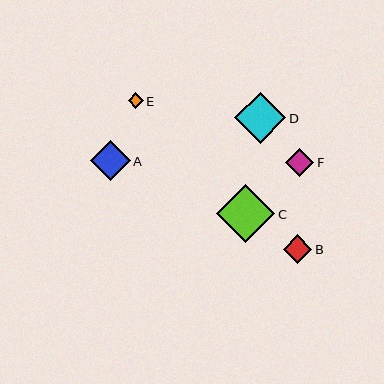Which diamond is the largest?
Diamond C is the largest with a size of approximately 58 pixels.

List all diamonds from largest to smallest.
From largest to smallest: C, D, A, B, F, E.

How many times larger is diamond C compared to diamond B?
Diamond C is approximately 2.1 times the size of diamond B.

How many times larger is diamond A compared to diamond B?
Diamond A is approximately 1.4 times the size of diamond B.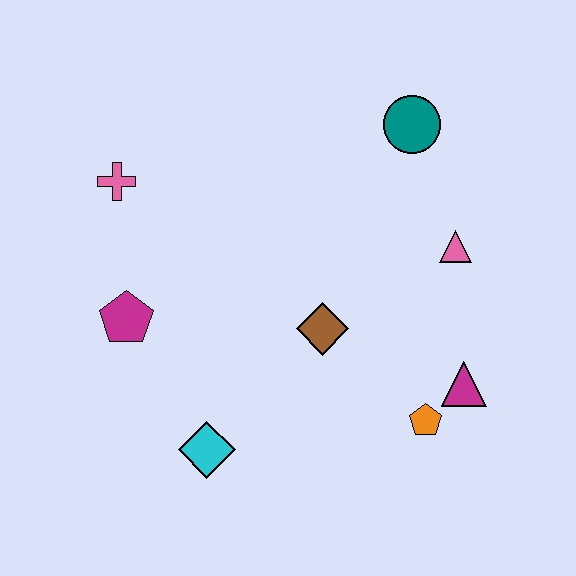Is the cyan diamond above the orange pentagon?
No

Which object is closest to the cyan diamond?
The magenta pentagon is closest to the cyan diamond.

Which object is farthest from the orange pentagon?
The pink cross is farthest from the orange pentagon.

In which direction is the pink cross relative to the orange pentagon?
The pink cross is to the left of the orange pentagon.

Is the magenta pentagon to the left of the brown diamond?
Yes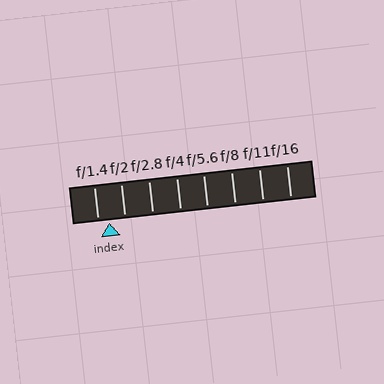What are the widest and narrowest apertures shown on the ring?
The widest aperture shown is f/1.4 and the narrowest is f/16.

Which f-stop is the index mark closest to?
The index mark is closest to f/1.4.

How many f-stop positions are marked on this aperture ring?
There are 8 f-stop positions marked.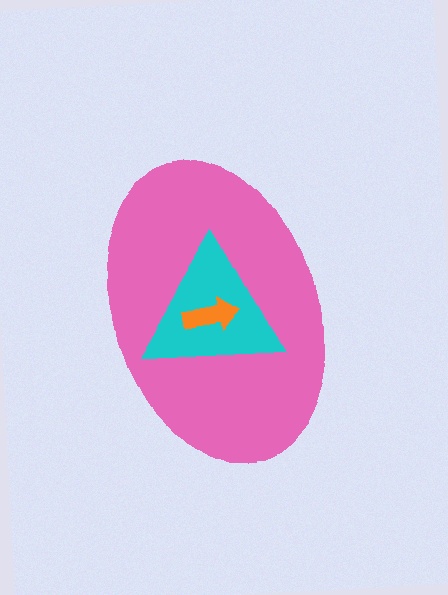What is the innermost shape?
The orange arrow.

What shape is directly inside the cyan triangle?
The orange arrow.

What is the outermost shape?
The pink ellipse.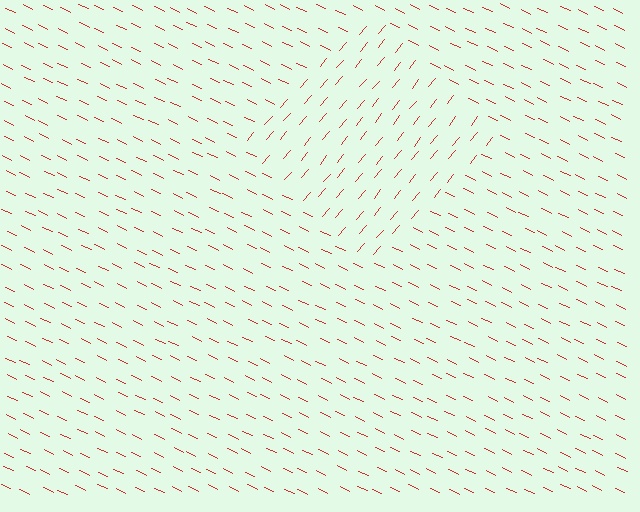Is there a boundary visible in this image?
Yes, there is a texture boundary formed by a change in line orientation.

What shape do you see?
I see a diamond.